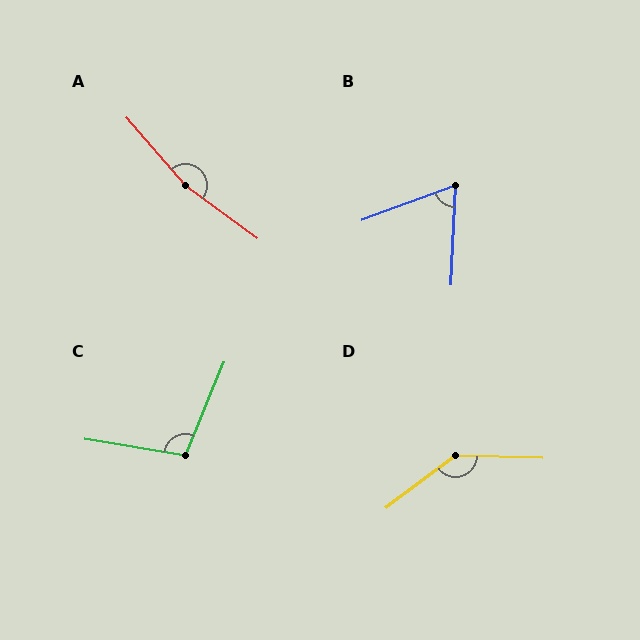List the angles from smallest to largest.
B (67°), C (103°), D (141°), A (167°).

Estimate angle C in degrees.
Approximately 103 degrees.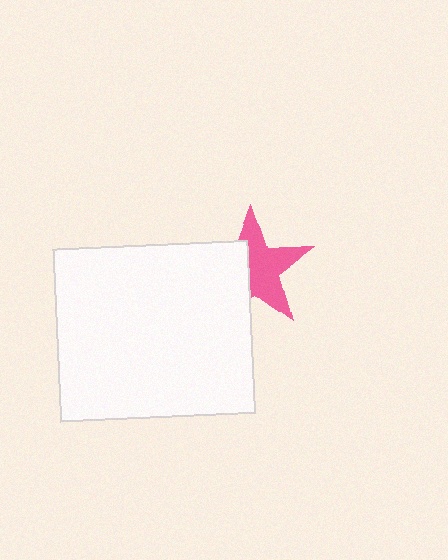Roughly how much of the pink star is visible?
About half of it is visible (roughly 59%).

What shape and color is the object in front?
The object in front is a white rectangle.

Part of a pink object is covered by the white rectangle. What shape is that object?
It is a star.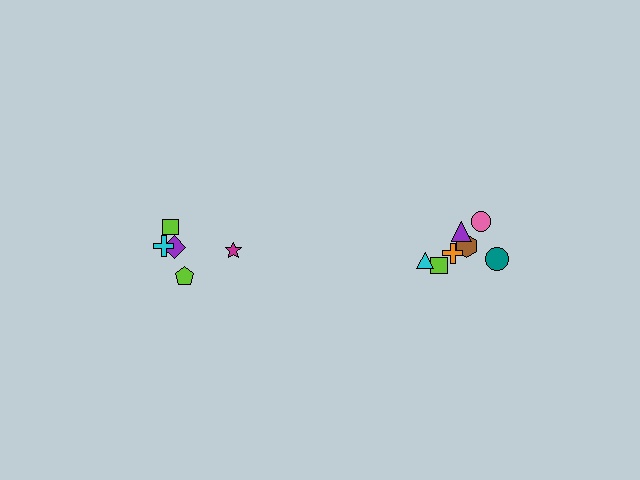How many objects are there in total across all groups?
There are 12 objects.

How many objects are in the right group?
There are 7 objects.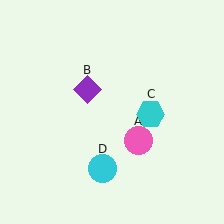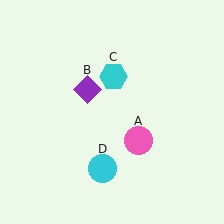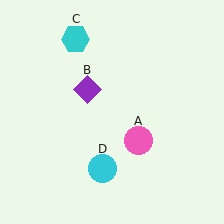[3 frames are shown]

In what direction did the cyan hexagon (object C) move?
The cyan hexagon (object C) moved up and to the left.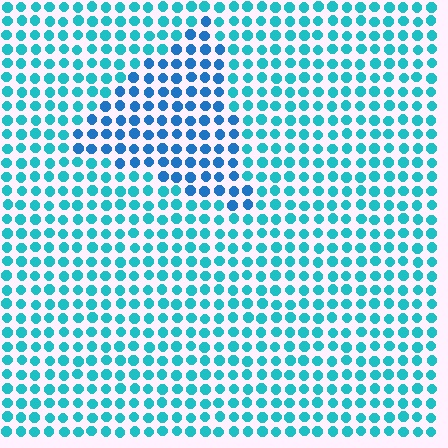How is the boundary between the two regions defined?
The boundary is defined purely by a slight shift in hue (about 27 degrees). Spacing, size, and orientation are identical on both sides.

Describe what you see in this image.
The image is filled with small cyan elements in a uniform arrangement. A triangle-shaped region is visible where the elements are tinted to a slightly different hue, forming a subtle color boundary.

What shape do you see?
I see a triangle.